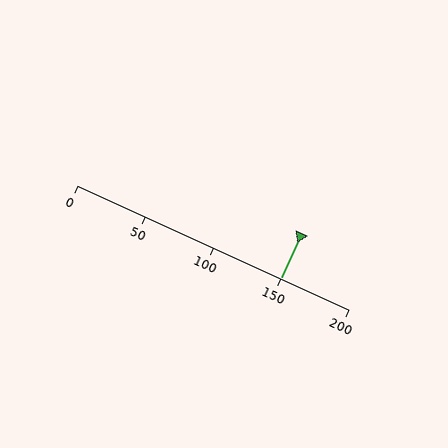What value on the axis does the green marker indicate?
The marker indicates approximately 150.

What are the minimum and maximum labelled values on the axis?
The axis runs from 0 to 200.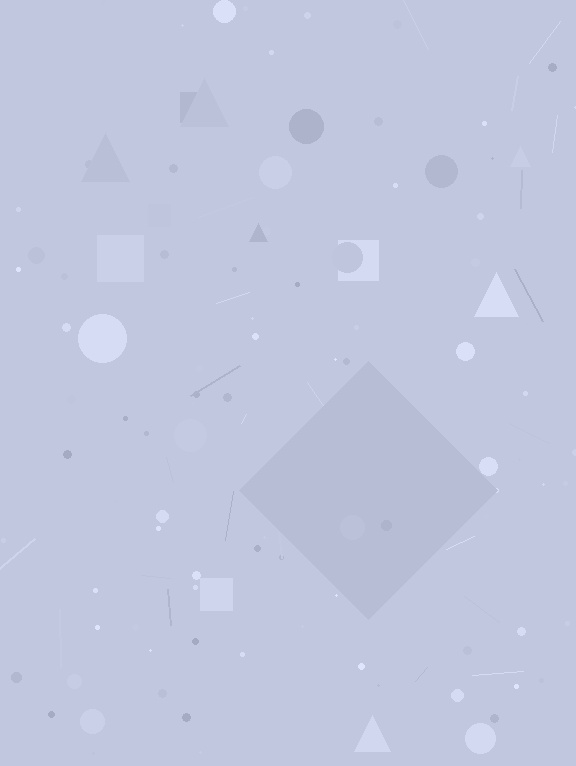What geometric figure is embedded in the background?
A diamond is embedded in the background.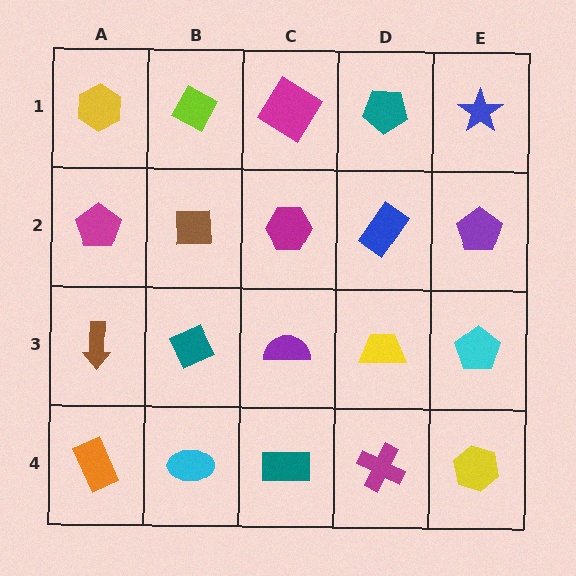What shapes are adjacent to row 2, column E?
A blue star (row 1, column E), a cyan pentagon (row 3, column E), a blue rectangle (row 2, column D).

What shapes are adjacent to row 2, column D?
A teal pentagon (row 1, column D), a yellow trapezoid (row 3, column D), a magenta hexagon (row 2, column C), a purple pentagon (row 2, column E).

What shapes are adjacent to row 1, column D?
A blue rectangle (row 2, column D), a magenta diamond (row 1, column C), a blue star (row 1, column E).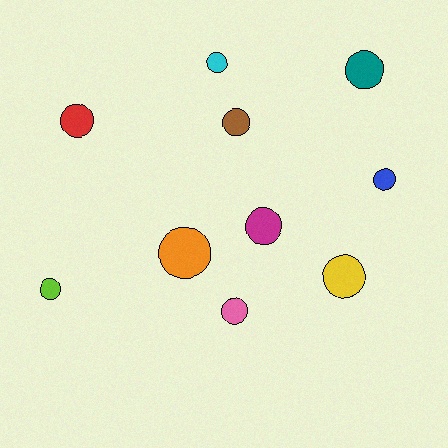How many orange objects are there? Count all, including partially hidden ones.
There is 1 orange object.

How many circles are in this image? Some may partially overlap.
There are 10 circles.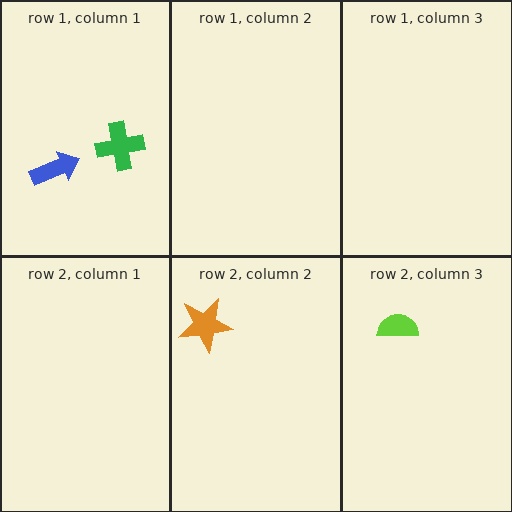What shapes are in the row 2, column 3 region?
The lime semicircle.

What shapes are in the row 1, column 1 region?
The blue arrow, the green cross.